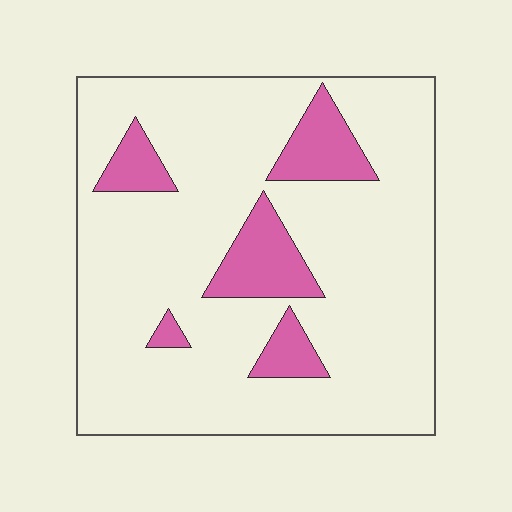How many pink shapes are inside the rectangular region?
5.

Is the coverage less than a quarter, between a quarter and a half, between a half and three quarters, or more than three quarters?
Less than a quarter.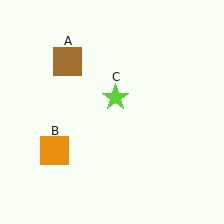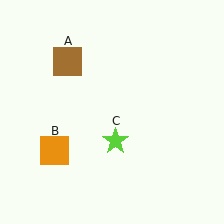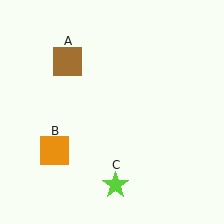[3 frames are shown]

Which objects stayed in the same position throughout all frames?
Brown square (object A) and orange square (object B) remained stationary.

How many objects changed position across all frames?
1 object changed position: lime star (object C).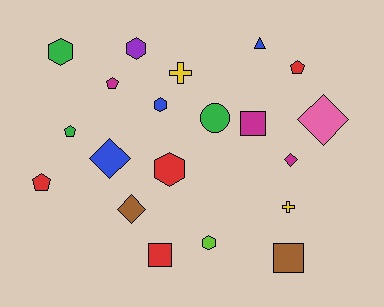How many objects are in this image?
There are 20 objects.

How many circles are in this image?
There is 1 circle.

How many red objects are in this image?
There are 4 red objects.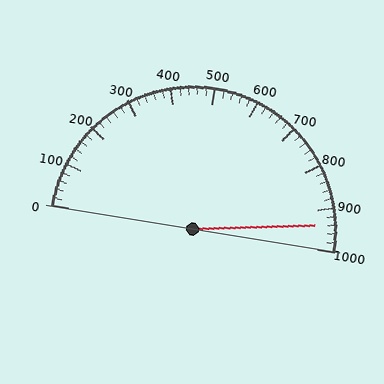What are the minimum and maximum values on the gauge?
The gauge ranges from 0 to 1000.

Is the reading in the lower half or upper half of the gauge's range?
The reading is in the upper half of the range (0 to 1000).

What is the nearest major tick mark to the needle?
The nearest major tick mark is 900.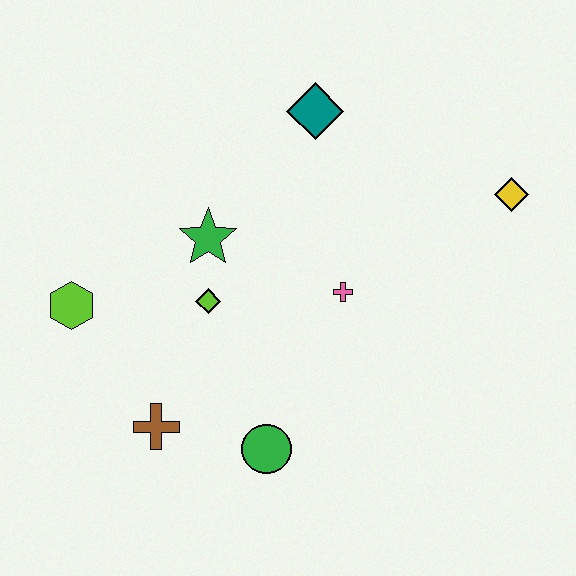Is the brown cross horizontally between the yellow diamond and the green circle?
No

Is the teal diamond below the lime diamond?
No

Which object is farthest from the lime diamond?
The yellow diamond is farthest from the lime diamond.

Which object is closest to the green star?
The lime diamond is closest to the green star.